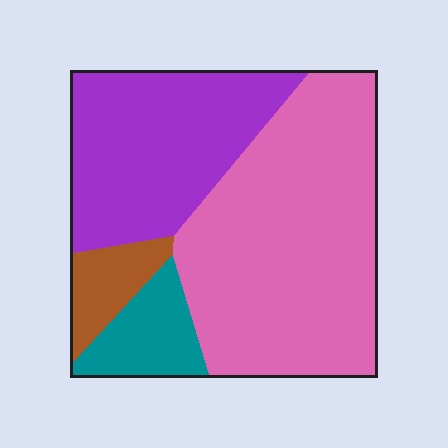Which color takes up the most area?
Pink, at roughly 50%.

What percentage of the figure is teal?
Teal takes up about one tenth (1/10) of the figure.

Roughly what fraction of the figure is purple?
Purple takes up between a quarter and a half of the figure.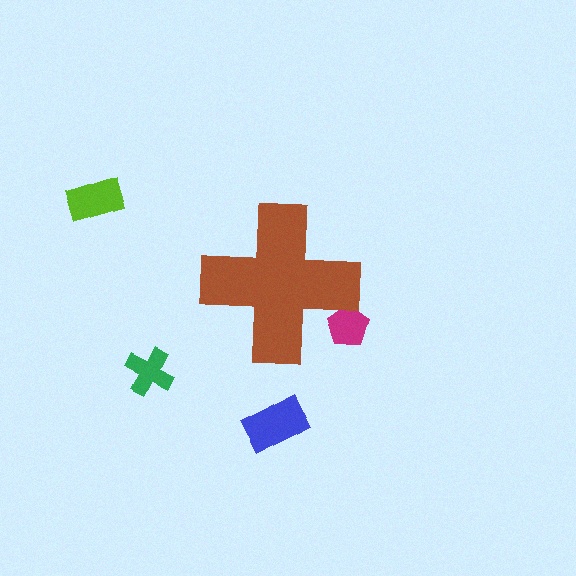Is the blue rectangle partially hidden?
No, the blue rectangle is fully visible.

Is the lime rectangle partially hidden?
No, the lime rectangle is fully visible.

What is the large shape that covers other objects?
A brown cross.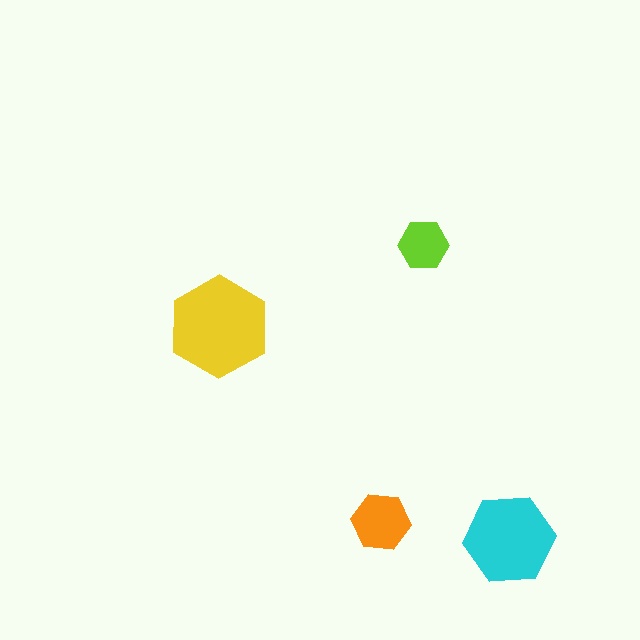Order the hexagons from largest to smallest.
the yellow one, the cyan one, the orange one, the lime one.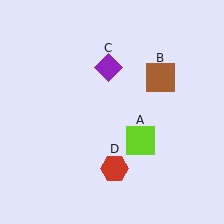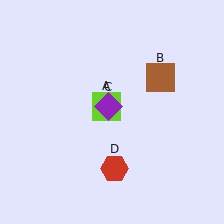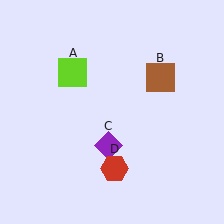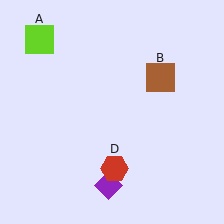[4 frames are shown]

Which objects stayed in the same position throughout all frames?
Brown square (object B) and red hexagon (object D) remained stationary.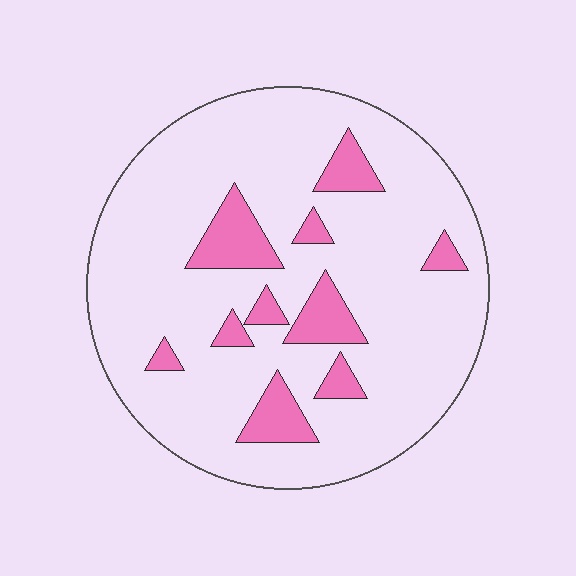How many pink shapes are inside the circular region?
10.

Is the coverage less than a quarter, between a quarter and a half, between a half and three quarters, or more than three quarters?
Less than a quarter.